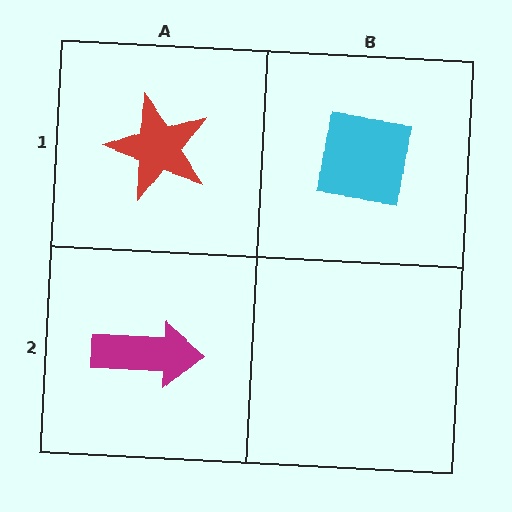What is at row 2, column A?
A magenta arrow.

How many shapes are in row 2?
1 shape.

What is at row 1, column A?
A red star.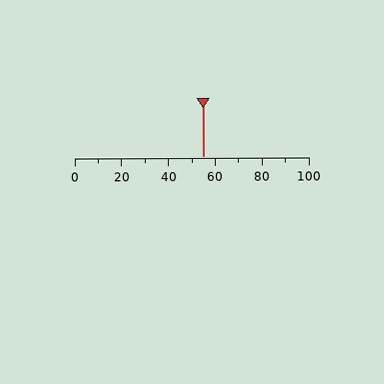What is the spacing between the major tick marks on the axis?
The major ticks are spaced 20 apart.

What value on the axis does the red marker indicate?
The marker indicates approximately 55.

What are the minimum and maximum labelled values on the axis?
The axis runs from 0 to 100.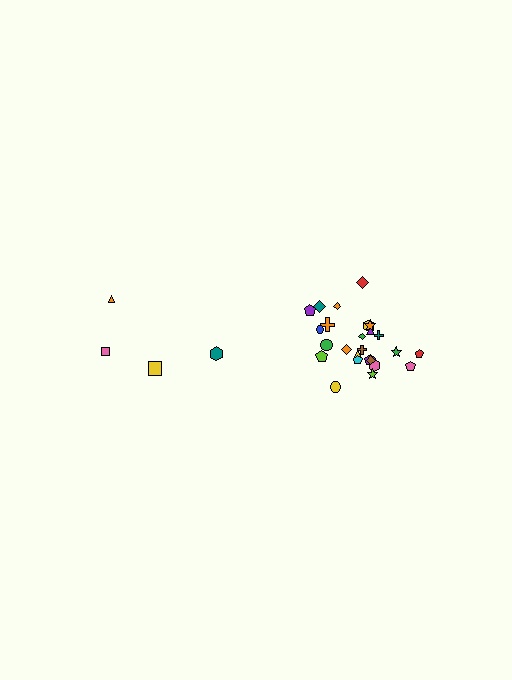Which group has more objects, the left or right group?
The right group.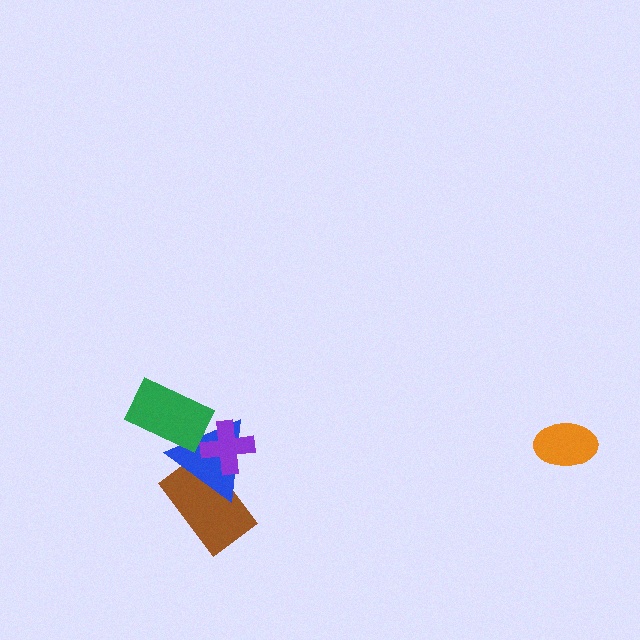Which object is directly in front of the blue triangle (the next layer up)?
The purple cross is directly in front of the blue triangle.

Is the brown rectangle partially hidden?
Yes, it is partially covered by another shape.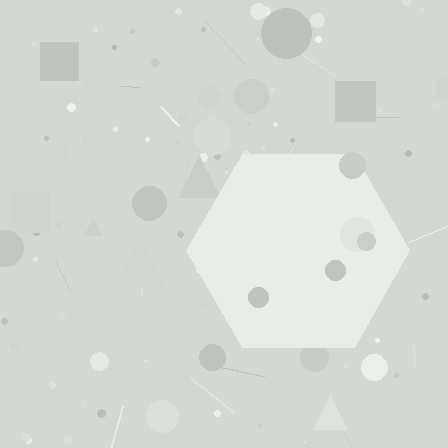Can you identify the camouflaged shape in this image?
The camouflaged shape is a hexagon.